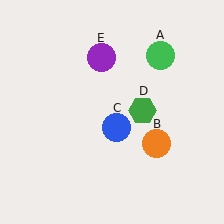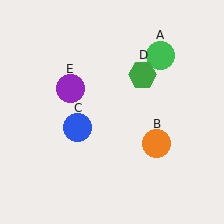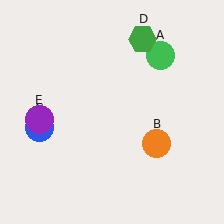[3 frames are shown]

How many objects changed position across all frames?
3 objects changed position: blue circle (object C), green hexagon (object D), purple circle (object E).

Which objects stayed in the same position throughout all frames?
Green circle (object A) and orange circle (object B) remained stationary.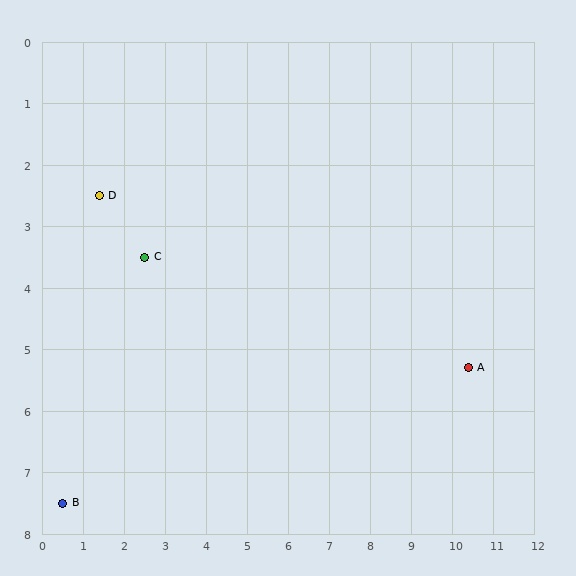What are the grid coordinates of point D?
Point D is at approximately (1.4, 2.5).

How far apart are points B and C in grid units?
Points B and C are about 4.5 grid units apart.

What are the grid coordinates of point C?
Point C is at approximately (2.5, 3.5).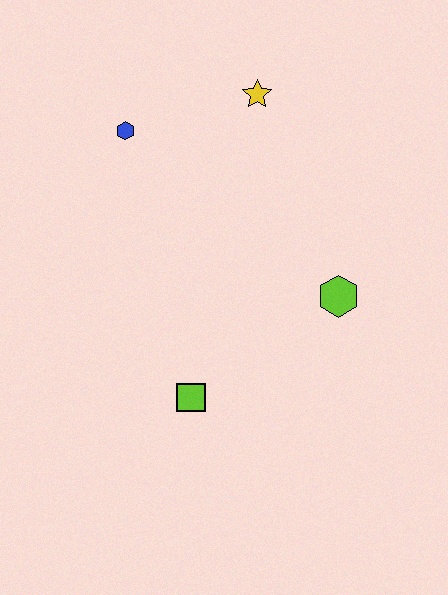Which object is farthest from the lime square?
The yellow star is farthest from the lime square.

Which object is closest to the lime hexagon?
The lime square is closest to the lime hexagon.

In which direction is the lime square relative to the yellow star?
The lime square is below the yellow star.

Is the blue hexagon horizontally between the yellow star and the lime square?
No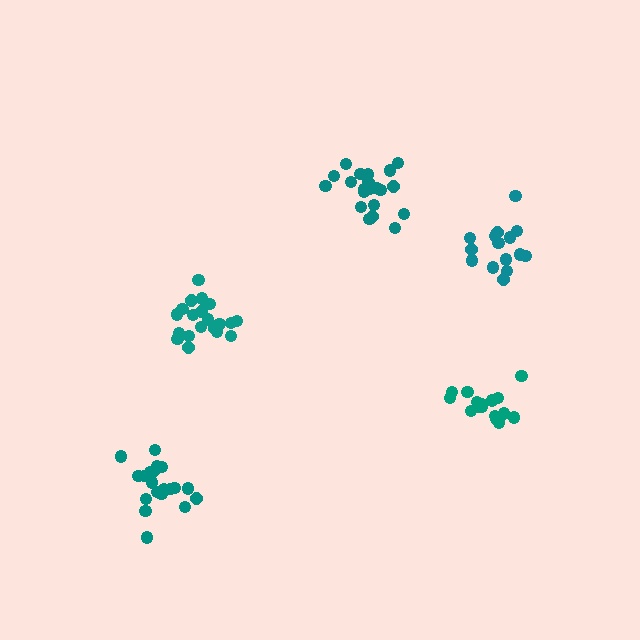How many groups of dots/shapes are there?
There are 5 groups.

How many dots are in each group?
Group 1: 21 dots, Group 2: 21 dots, Group 3: 20 dots, Group 4: 17 dots, Group 5: 15 dots (94 total).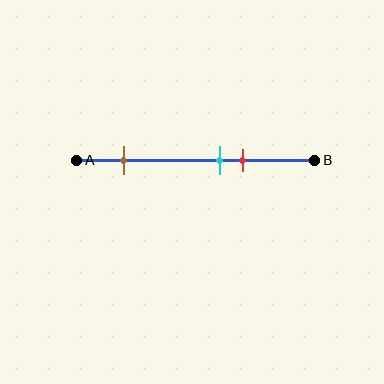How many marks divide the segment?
There are 3 marks dividing the segment.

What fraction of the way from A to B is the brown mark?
The brown mark is approximately 20% (0.2) of the way from A to B.